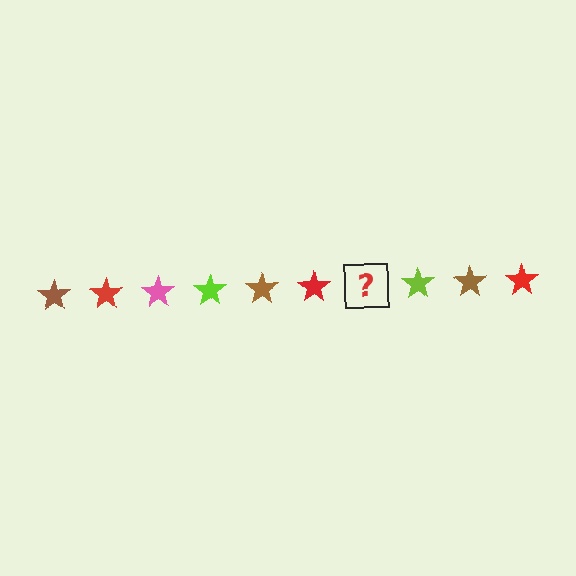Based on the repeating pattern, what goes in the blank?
The blank should be a pink star.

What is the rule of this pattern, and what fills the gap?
The rule is that the pattern cycles through brown, red, pink, lime stars. The gap should be filled with a pink star.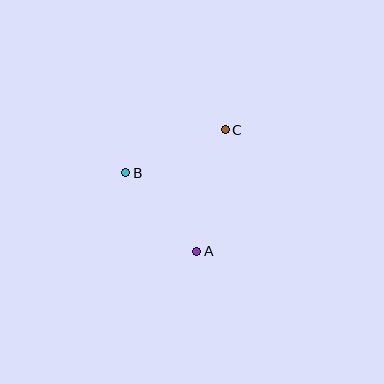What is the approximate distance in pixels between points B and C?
The distance between B and C is approximately 108 pixels.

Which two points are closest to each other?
Points A and B are closest to each other.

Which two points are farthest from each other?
Points A and C are farthest from each other.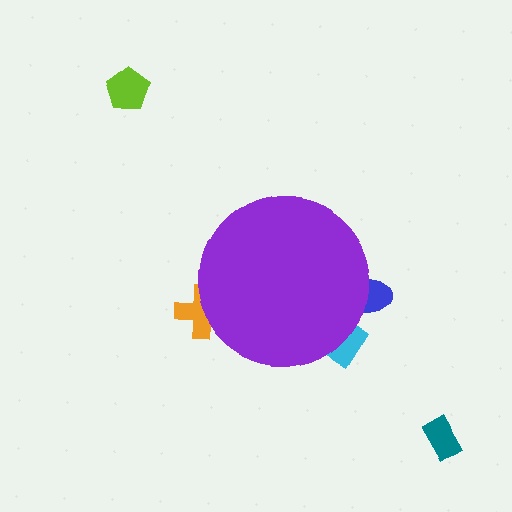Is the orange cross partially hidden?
Yes, the orange cross is partially hidden behind the purple circle.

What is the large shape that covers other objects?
A purple circle.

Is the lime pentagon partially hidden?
No, the lime pentagon is fully visible.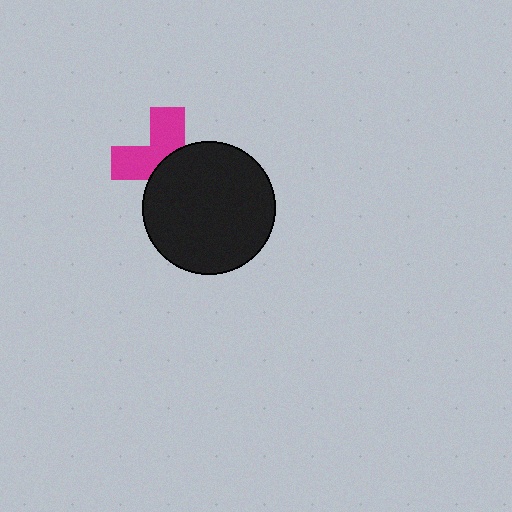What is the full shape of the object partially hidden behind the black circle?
The partially hidden object is a magenta cross.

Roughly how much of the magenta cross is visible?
About half of it is visible (roughly 47%).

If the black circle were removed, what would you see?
You would see the complete magenta cross.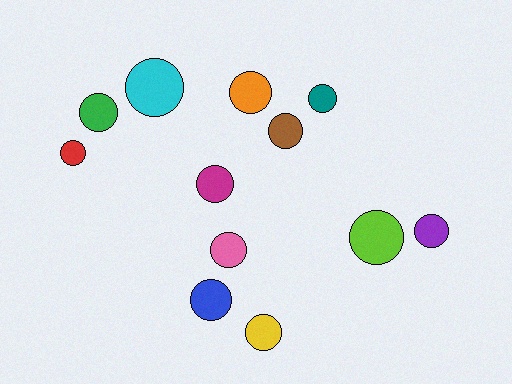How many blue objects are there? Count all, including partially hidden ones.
There is 1 blue object.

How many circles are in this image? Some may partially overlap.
There are 12 circles.